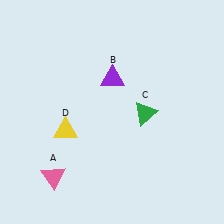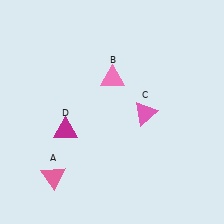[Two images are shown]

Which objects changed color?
B changed from purple to pink. C changed from green to pink. D changed from yellow to magenta.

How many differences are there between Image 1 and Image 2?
There are 3 differences between the two images.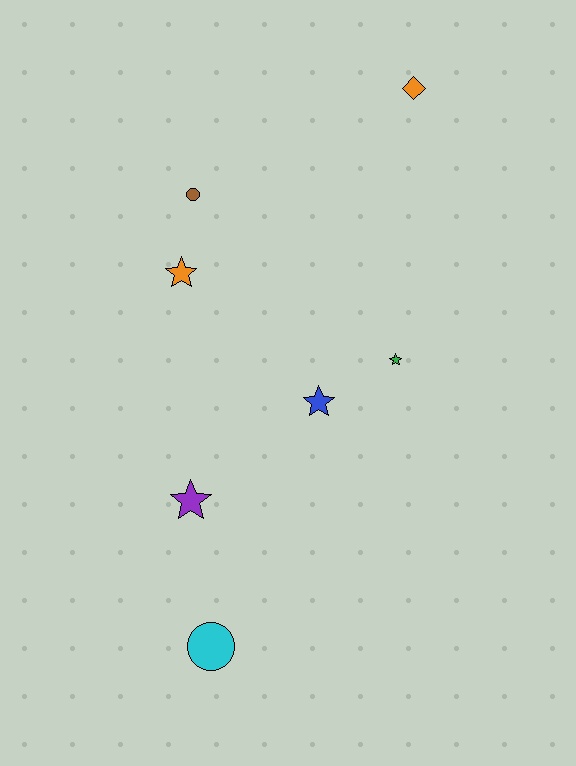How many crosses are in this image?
There are no crosses.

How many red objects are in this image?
There are no red objects.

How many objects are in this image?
There are 7 objects.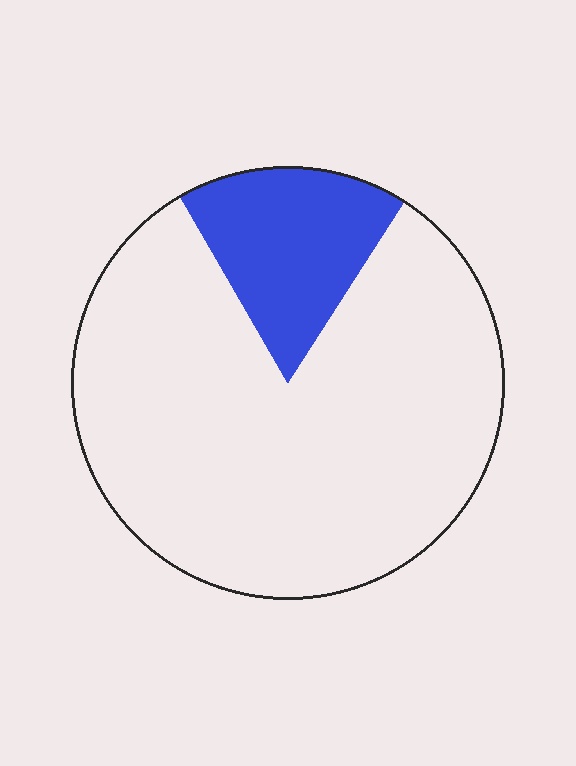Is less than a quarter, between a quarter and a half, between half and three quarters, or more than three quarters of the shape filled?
Less than a quarter.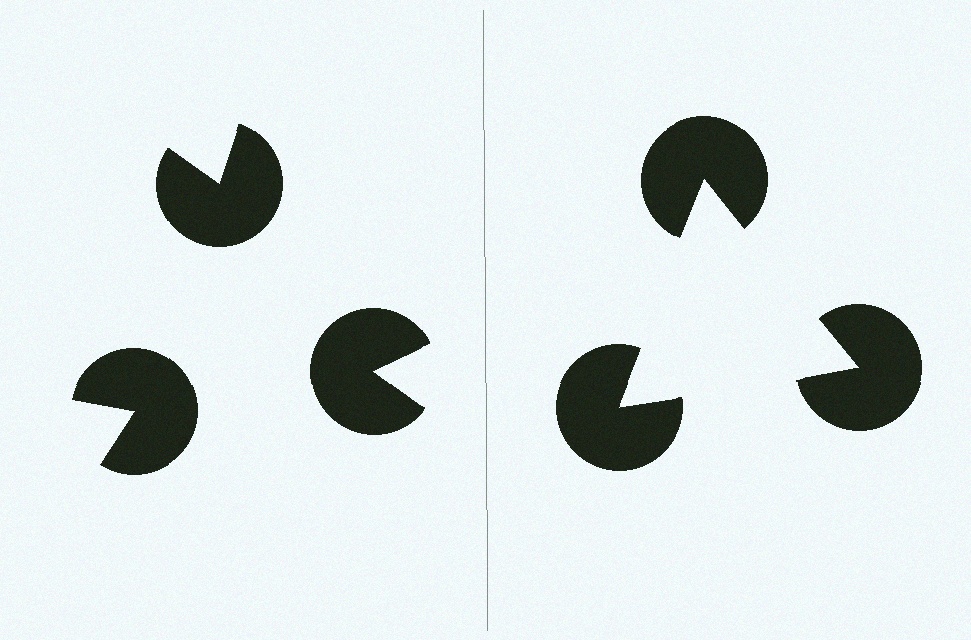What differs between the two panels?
The pac-man discs are positioned identically on both sides; only the wedge orientations differ. On the right they align to a triangle; on the left they are misaligned.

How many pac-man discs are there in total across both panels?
6 — 3 on each side.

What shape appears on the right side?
An illusory triangle.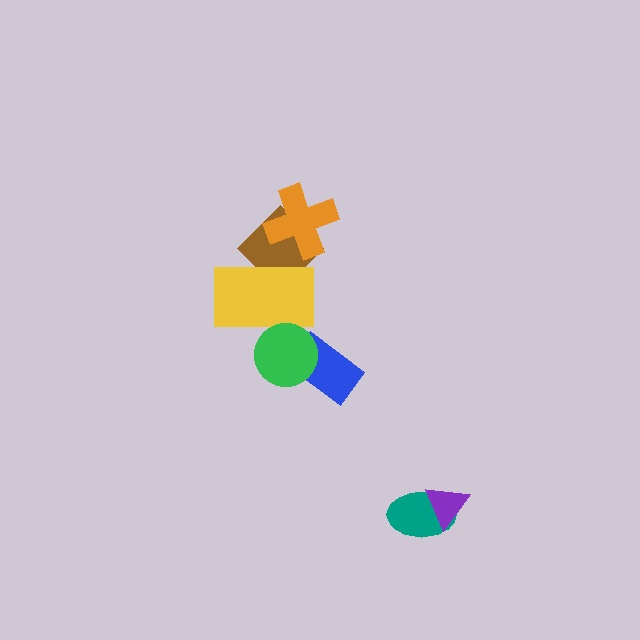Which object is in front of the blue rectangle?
The green circle is in front of the blue rectangle.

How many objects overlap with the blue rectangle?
1 object overlaps with the blue rectangle.